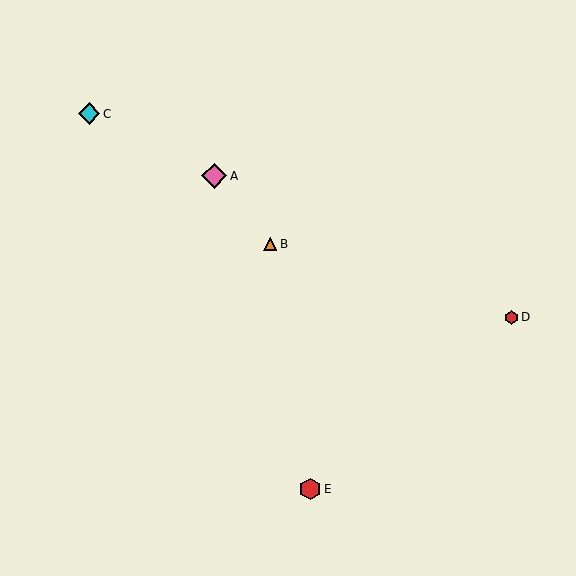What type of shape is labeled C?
Shape C is a cyan diamond.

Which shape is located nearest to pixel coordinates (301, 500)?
The red hexagon (labeled E) at (310, 489) is nearest to that location.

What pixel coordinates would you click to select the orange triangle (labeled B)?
Click at (270, 244) to select the orange triangle B.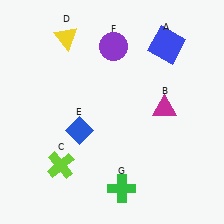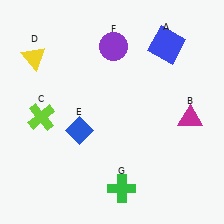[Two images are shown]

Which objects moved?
The objects that moved are: the magenta triangle (B), the lime cross (C), the yellow triangle (D).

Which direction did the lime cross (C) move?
The lime cross (C) moved up.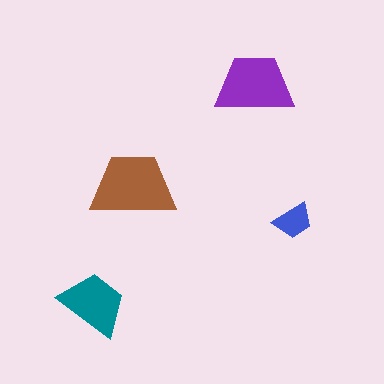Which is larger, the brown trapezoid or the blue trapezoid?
The brown one.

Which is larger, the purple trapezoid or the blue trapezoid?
The purple one.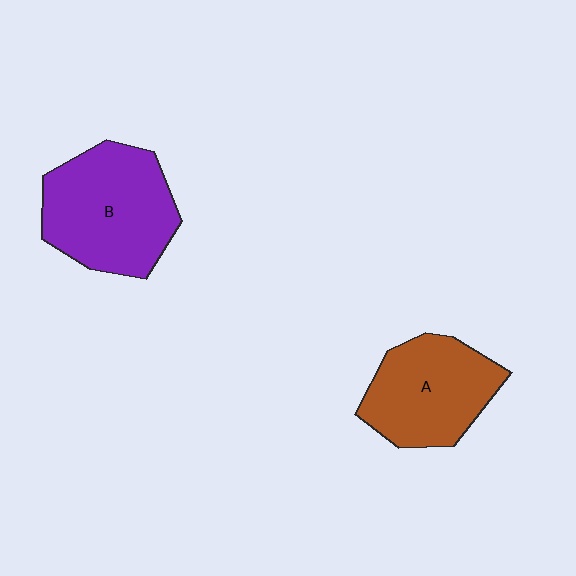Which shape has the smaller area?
Shape A (brown).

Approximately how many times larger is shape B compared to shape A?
Approximately 1.2 times.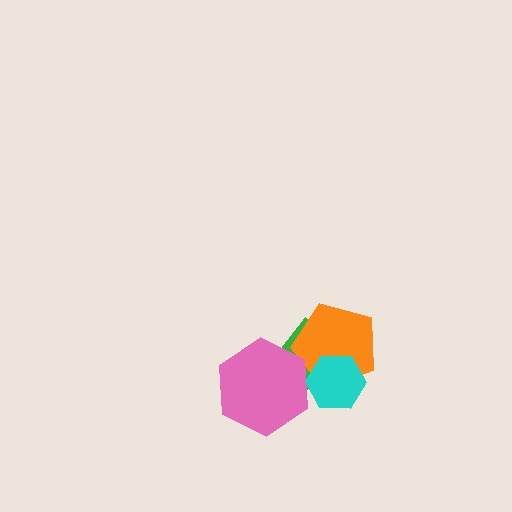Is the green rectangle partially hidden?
Yes, it is partially covered by another shape.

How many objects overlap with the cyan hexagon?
2 objects overlap with the cyan hexagon.